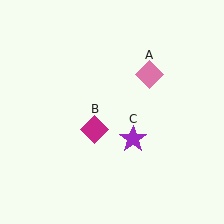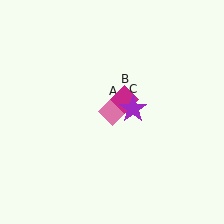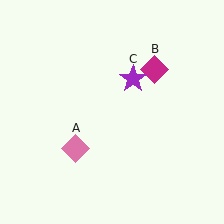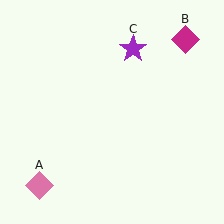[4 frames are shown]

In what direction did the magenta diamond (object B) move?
The magenta diamond (object B) moved up and to the right.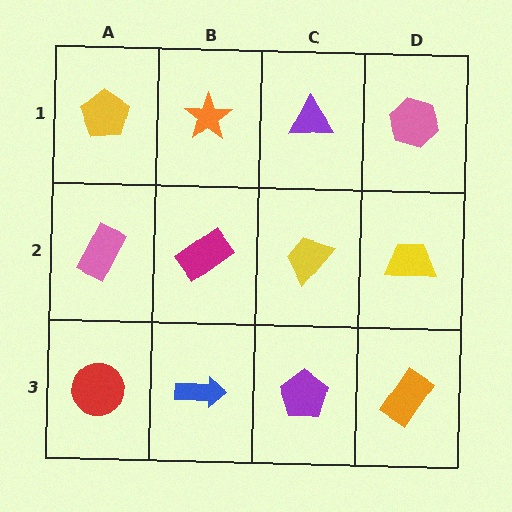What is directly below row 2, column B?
A blue arrow.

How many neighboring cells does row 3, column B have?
3.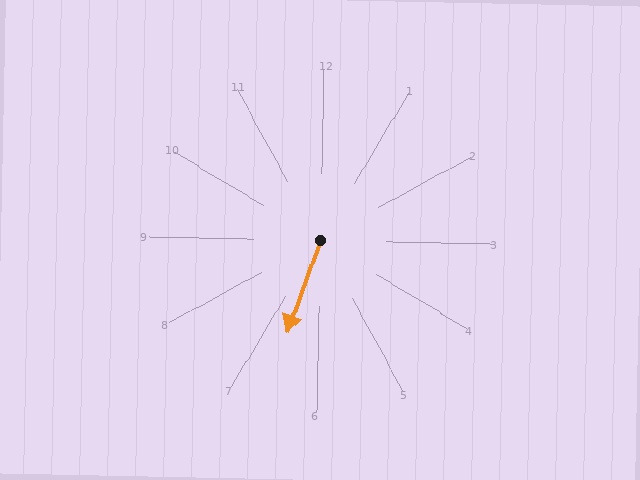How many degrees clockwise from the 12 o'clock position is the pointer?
Approximately 199 degrees.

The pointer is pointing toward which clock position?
Roughly 7 o'clock.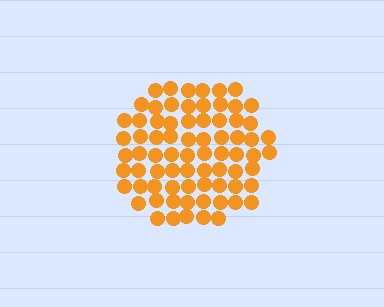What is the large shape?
The large shape is a circle.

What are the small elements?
The small elements are circles.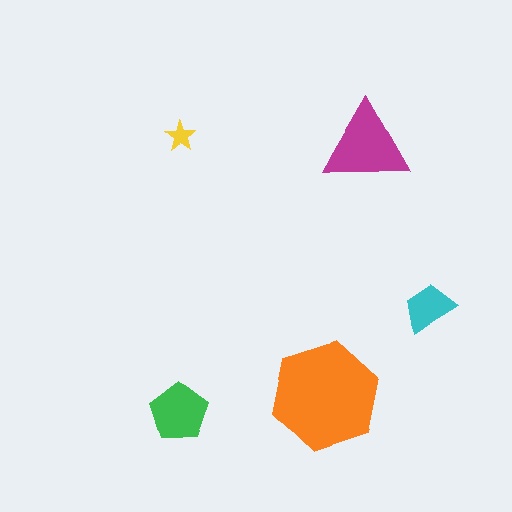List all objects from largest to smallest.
The orange hexagon, the magenta triangle, the green pentagon, the cyan trapezoid, the yellow star.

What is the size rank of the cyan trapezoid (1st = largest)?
4th.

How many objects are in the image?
There are 5 objects in the image.